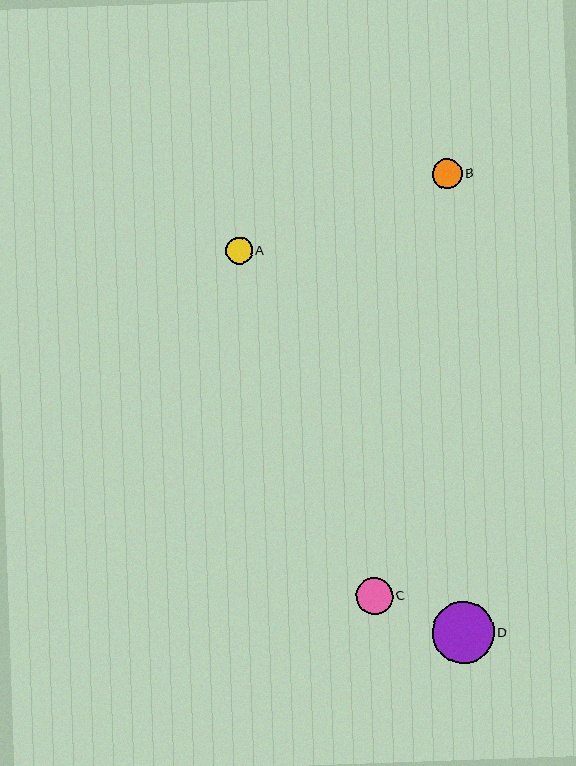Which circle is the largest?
Circle D is the largest with a size of approximately 62 pixels.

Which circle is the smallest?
Circle A is the smallest with a size of approximately 27 pixels.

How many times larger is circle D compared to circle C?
Circle D is approximately 1.7 times the size of circle C.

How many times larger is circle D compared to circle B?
Circle D is approximately 2.1 times the size of circle B.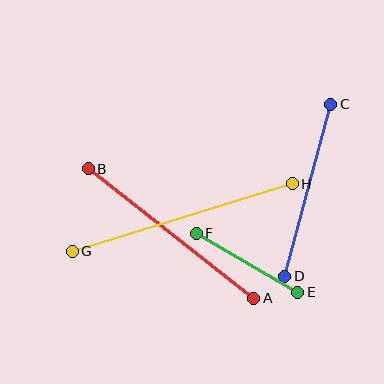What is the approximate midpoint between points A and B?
The midpoint is at approximately (171, 234) pixels.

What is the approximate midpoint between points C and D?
The midpoint is at approximately (308, 190) pixels.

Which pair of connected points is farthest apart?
Points G and H are farthest apart.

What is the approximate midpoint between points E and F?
The midpoint is at approximately (247, 263) pixels.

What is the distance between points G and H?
The distance is approximately 230 pixels.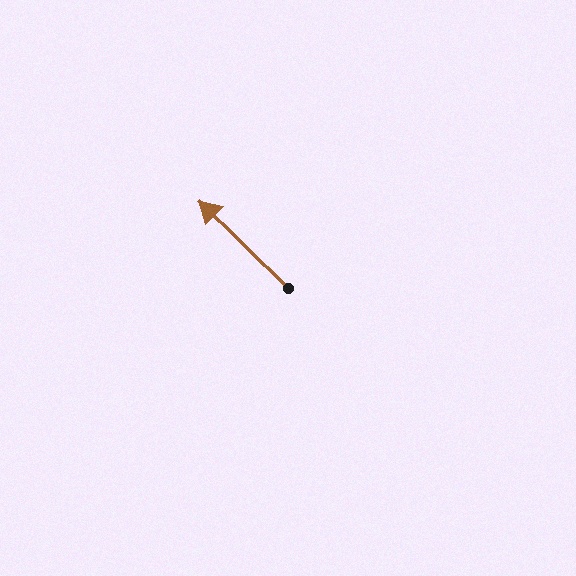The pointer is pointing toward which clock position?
Roughly 10 o'clock.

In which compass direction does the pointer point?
Northwest.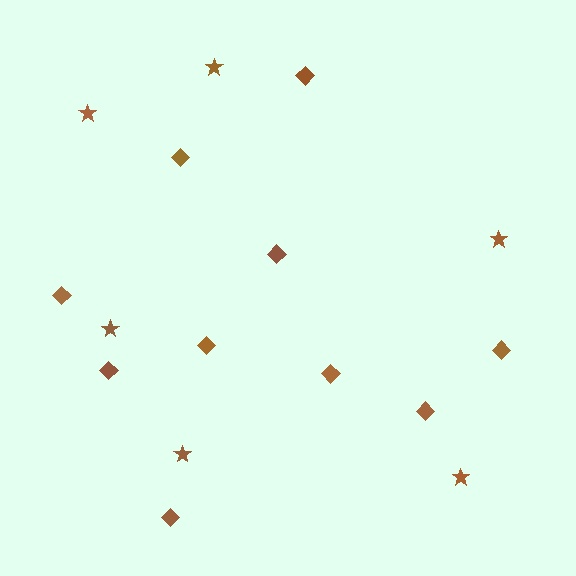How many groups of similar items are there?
There are 2 groups: one group of stars (6) and one group of diamonds (10).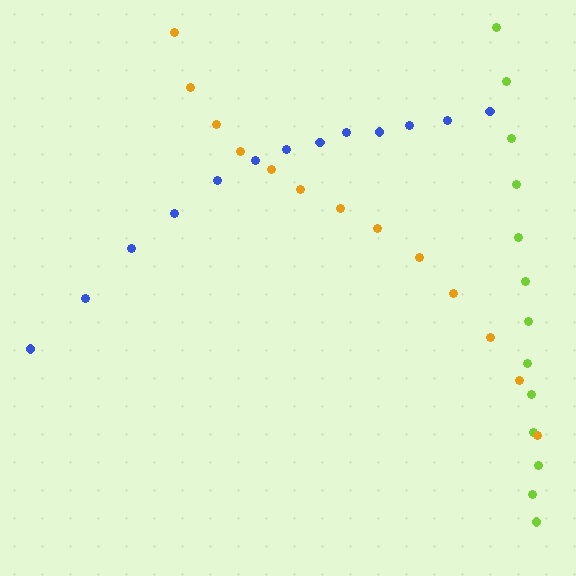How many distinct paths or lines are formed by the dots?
There are 3 distinct paths.